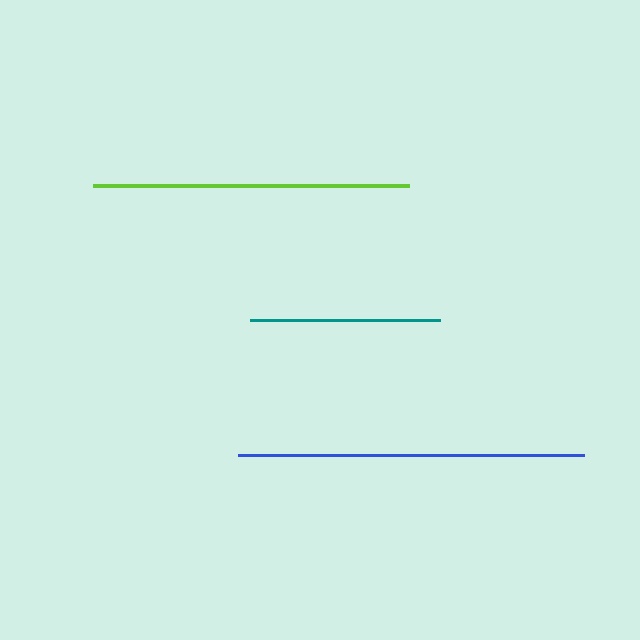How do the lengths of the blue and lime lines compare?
The blue and lime lines are approximately the same length.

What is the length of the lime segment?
The lime segment is approximately 316 pixels long.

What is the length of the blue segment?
The blue segment is approximately 346 pixels long.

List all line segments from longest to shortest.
From longest to shortest: blue, lime, teal.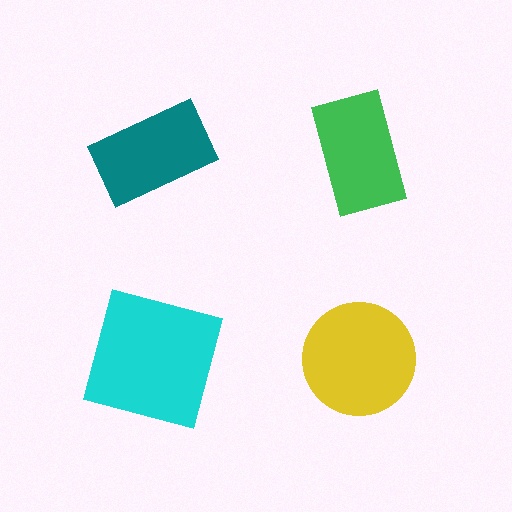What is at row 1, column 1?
A teal rectangle.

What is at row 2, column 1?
A cyan square.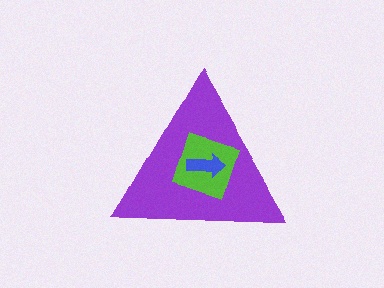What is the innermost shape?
The blue arrow.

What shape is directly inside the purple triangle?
The lime diamond.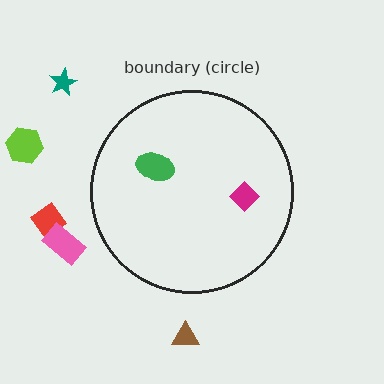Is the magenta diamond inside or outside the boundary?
Inside.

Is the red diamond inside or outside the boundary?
Outside.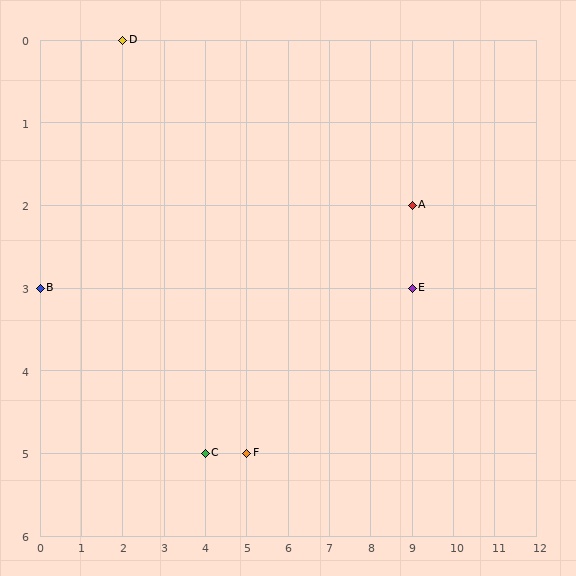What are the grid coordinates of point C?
Point C is at grid coordinates (4, 5).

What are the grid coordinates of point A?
Point A is at grid coordinates (9, 2).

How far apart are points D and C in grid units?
Points D and C are 2 columns and 5 rows apart (about 5.4 grid units diagonally).